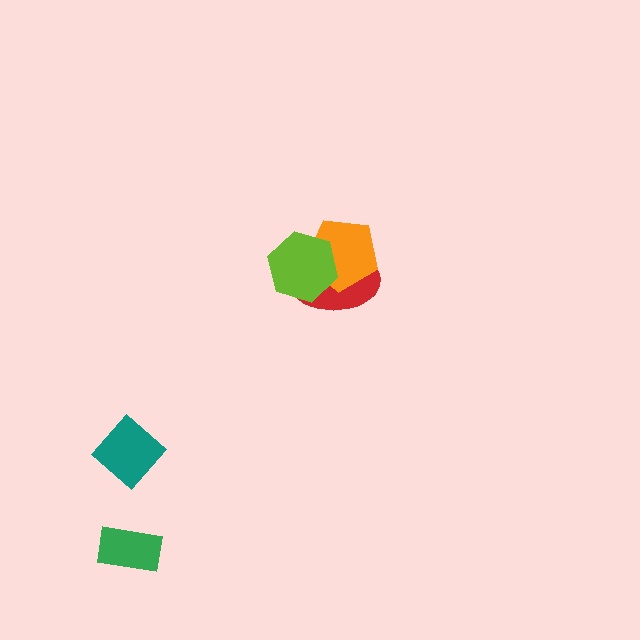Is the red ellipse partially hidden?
Yes, it is partially covered by another shape.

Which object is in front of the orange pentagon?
The lime hexagon is in front of the orange pentagon.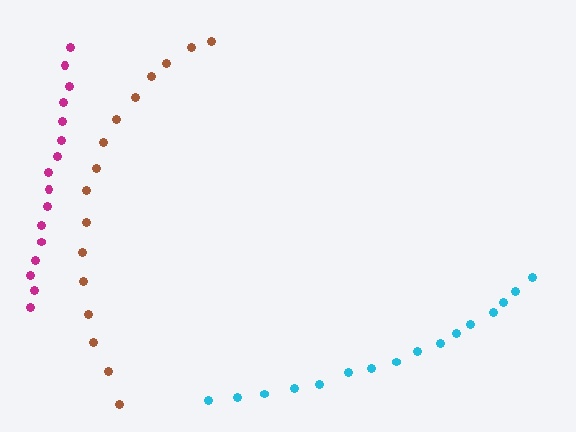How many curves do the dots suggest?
There are 3 distinct paths.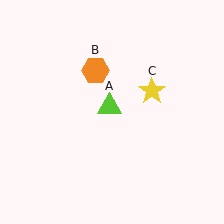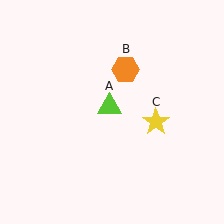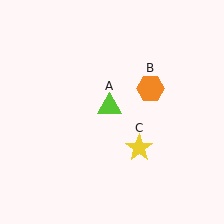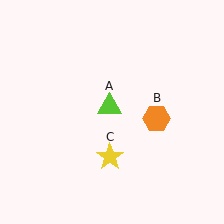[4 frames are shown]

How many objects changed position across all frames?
2 objects changed position: orange hexagon (object B), yellow star (object C).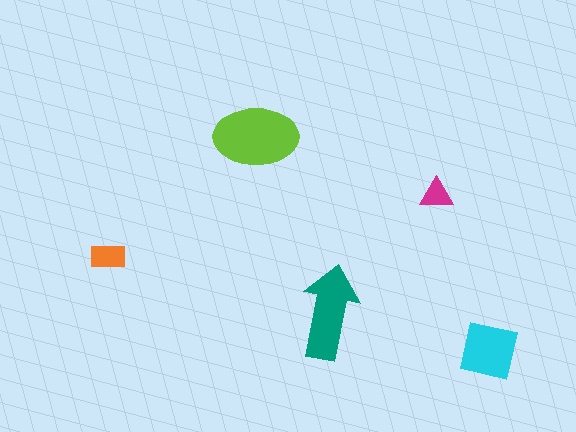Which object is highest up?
The lime ellipse is topmost.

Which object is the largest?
The lime ellipse.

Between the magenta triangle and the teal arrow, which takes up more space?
The teal arrow.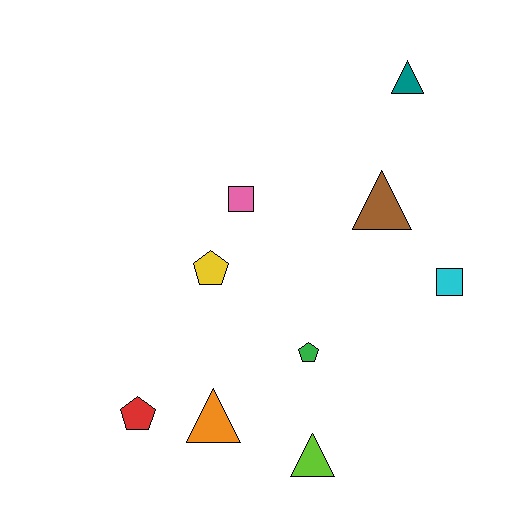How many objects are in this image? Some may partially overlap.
There are 9 objects.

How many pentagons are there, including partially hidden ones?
There are 3 pentagons.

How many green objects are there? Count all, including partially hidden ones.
There is 1 green object.